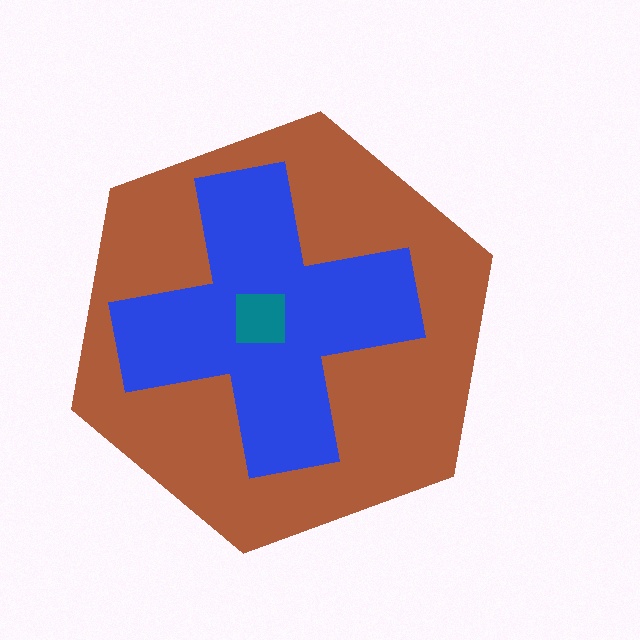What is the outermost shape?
The brown hexagon.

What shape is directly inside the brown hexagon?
The blue cross.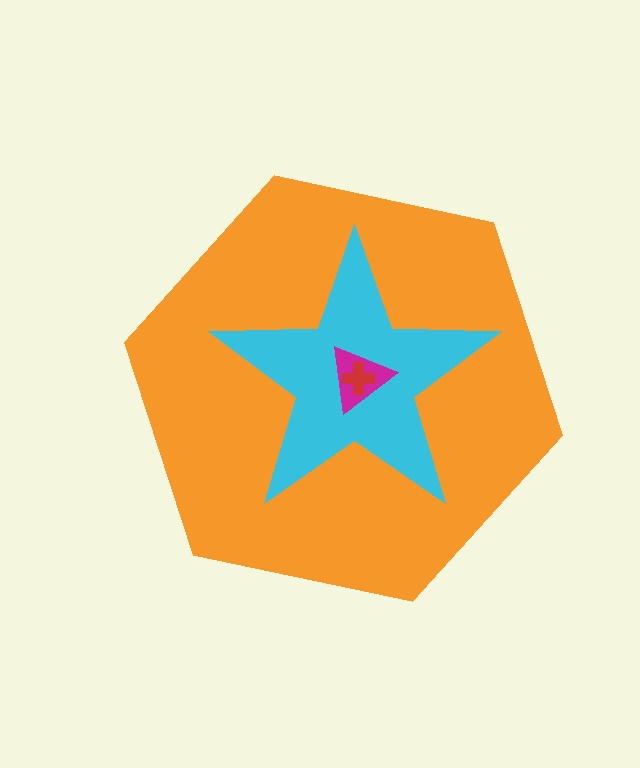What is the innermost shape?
The red cross.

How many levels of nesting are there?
4.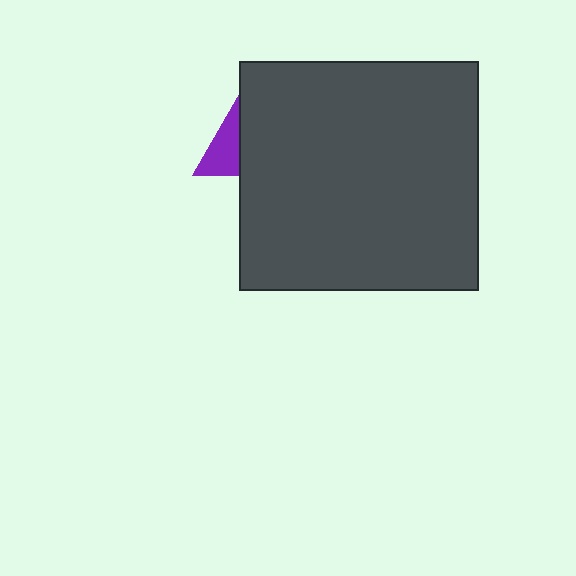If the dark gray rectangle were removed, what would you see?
You would see the complete purple triangle.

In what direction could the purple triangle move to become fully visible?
The purple triangle could move left. That would shift it out from behind the dark gray rectangle entirely.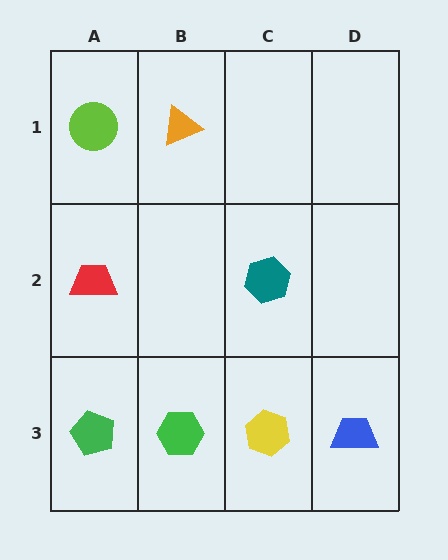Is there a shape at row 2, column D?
No, that cell is empty.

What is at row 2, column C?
A teal hexagon.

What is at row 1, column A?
A lime circle.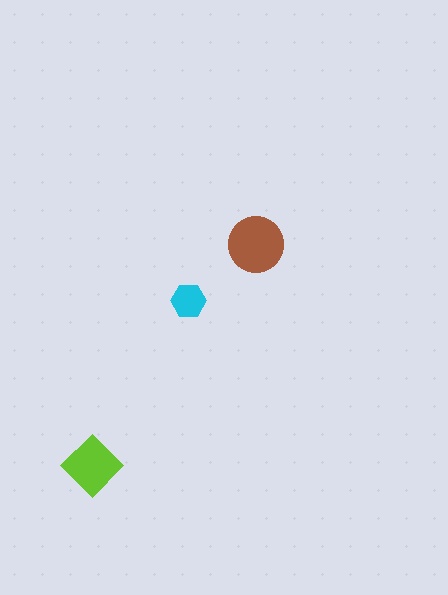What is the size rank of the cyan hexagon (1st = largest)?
3rd.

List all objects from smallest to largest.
The cyan hexagon, the lime diamond, the brown circle.